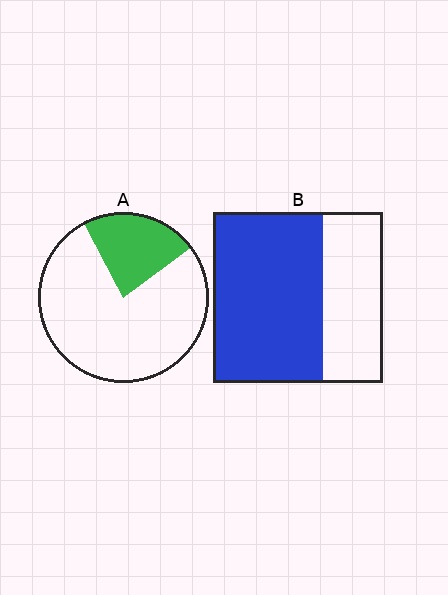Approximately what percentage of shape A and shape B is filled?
A is approximately 25% and B is approximately 65%.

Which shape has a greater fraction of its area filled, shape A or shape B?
Shape B.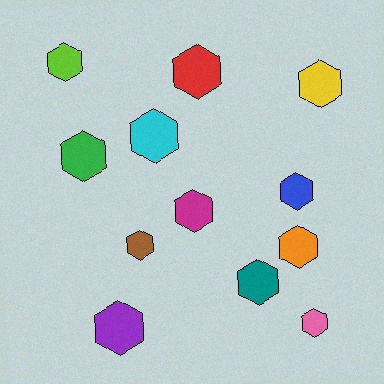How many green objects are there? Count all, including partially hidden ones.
There is 1 green object.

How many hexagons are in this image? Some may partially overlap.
There are 12 hexagons.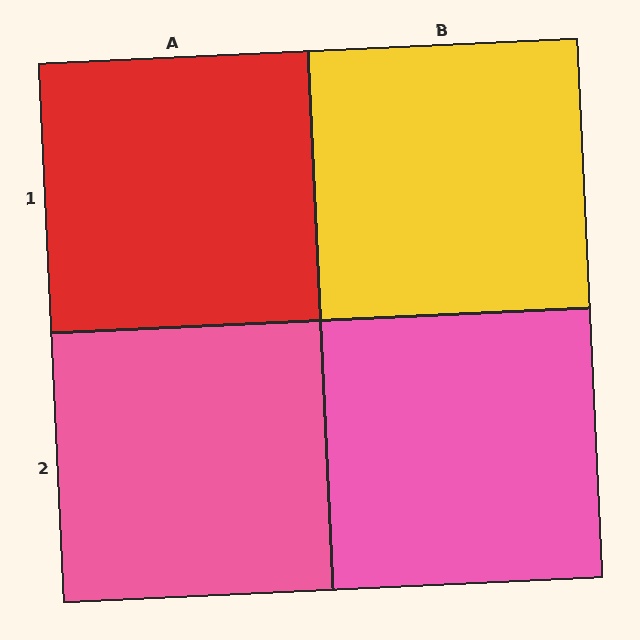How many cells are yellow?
1 cell is yellow.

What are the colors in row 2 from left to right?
Pink, pink.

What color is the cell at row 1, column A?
Red.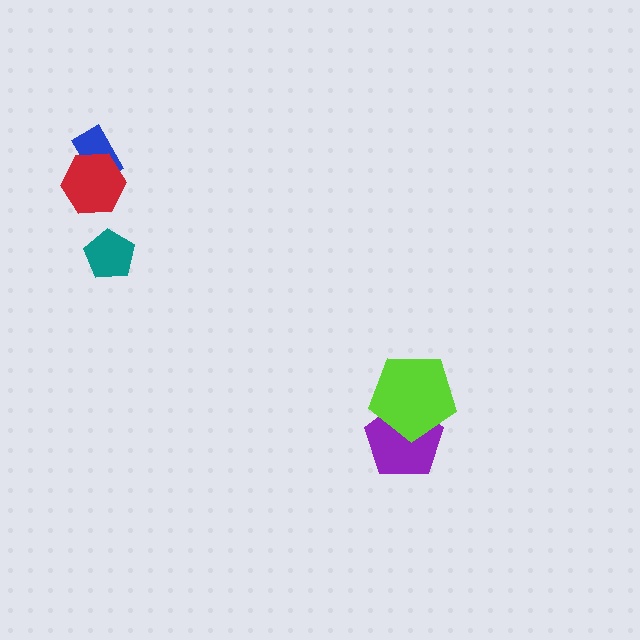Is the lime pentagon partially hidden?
No, no other shape covers it.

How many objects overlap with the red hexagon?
1 object overlaps with the red hexagon.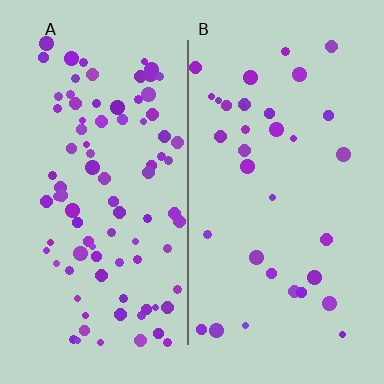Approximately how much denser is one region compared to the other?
Approximately 2.6× — region A over region B.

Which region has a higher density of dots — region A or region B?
A (the left).